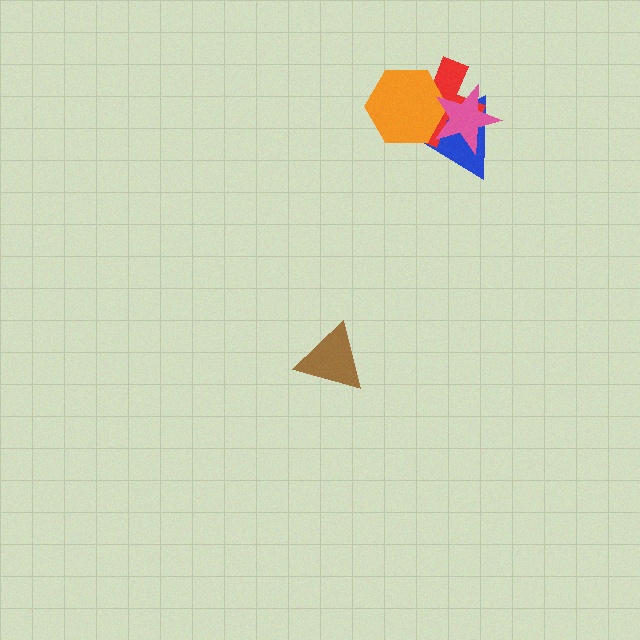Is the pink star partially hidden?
No, no other shape covers it.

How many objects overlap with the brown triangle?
0 objects overlap with the brown triangle.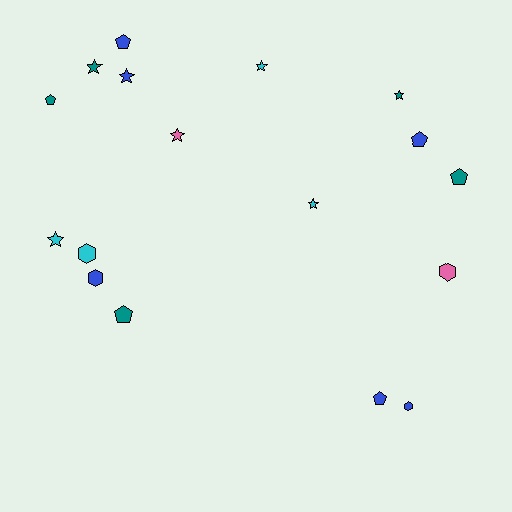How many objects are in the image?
There are 17 objects.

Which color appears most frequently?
Blue, with 6 objects.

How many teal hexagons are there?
There are no teal hexagons.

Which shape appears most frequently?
Star, with 7 objects.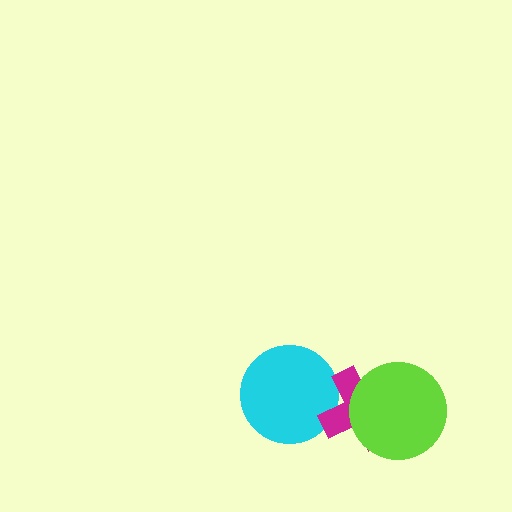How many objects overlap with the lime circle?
1 object overlaps with the lime circle.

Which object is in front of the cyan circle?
The magenta cross is in front of the cyan circle.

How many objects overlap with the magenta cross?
2 objects overlap with the magenta cross.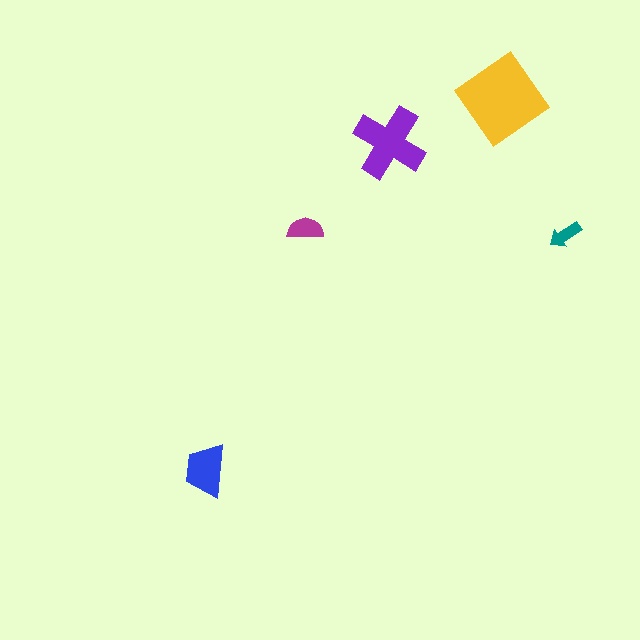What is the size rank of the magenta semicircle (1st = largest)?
4th.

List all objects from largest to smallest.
The yellow diamond, the purple cross, the blue trapezoid, the magenta semicircle, the teal arrow.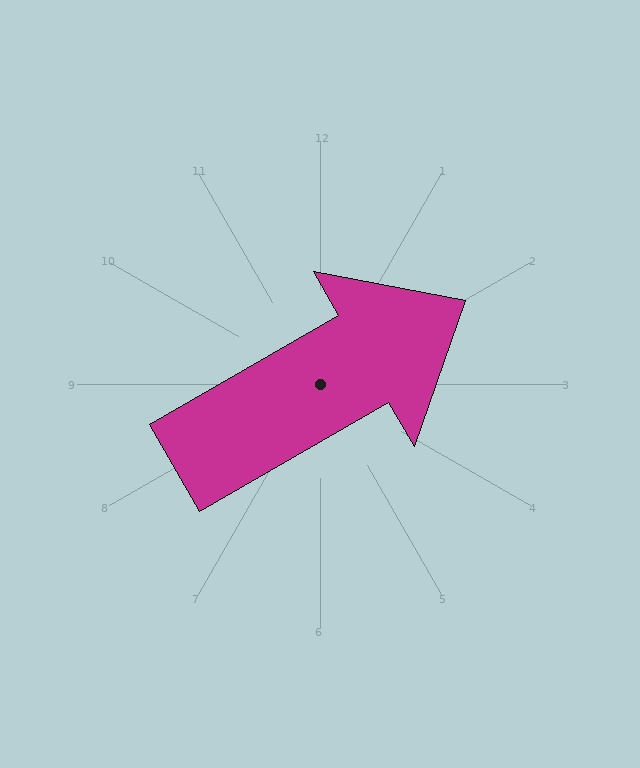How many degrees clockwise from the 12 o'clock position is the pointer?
Approximately 60 degrees.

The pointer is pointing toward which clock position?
Roughly 2 o'clock.